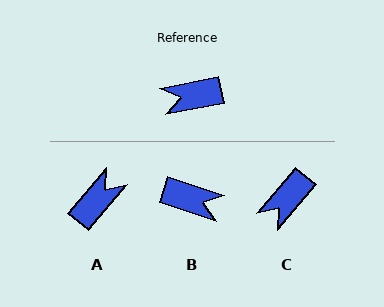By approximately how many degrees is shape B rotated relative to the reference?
Approximately 151 degrees counter-clockwise.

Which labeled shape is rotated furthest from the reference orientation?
B, about 151 degrees away.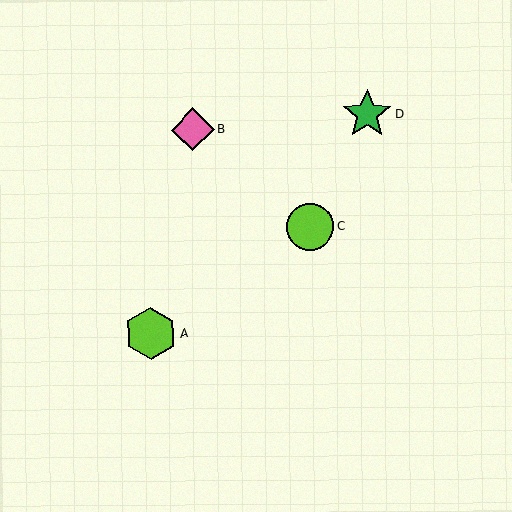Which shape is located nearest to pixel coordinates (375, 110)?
The green star (labeled D) at (367, 114) is nearest to that location.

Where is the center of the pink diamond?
The center of the pink diamond is at (193, 130).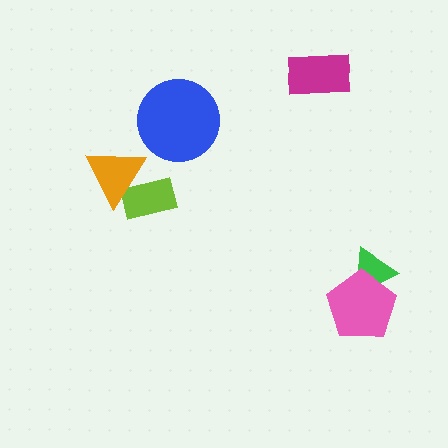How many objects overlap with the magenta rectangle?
0 objects overlap with the magenta rectangle.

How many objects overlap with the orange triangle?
1 object overlaps with the orange triangle.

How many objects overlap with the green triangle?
1 object overlaps with the green triangle.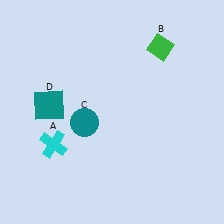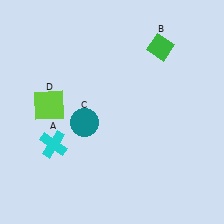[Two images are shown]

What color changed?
The square (D) changed from teal in Image 1 to lime in Image 2.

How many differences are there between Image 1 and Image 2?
There is 1 difference between the two images.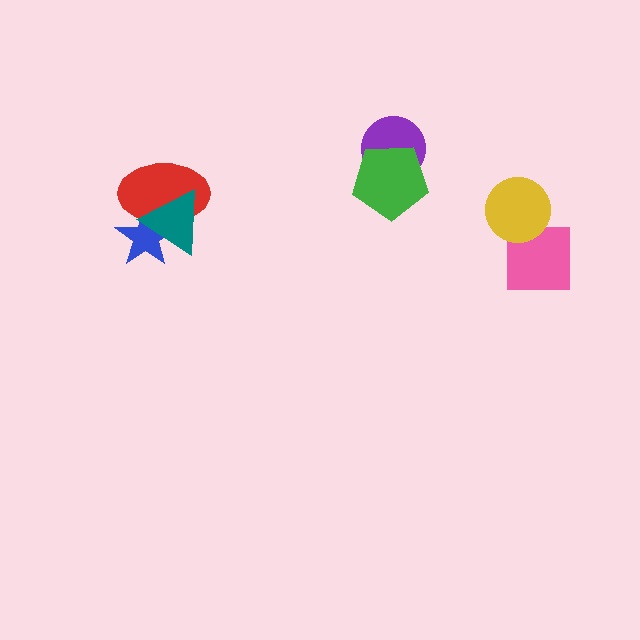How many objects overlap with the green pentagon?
1 object overlaps with the green pentagon.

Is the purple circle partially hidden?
Yes, it is partially covered by another shape.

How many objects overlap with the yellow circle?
1 object overlaps with the yellow circle.